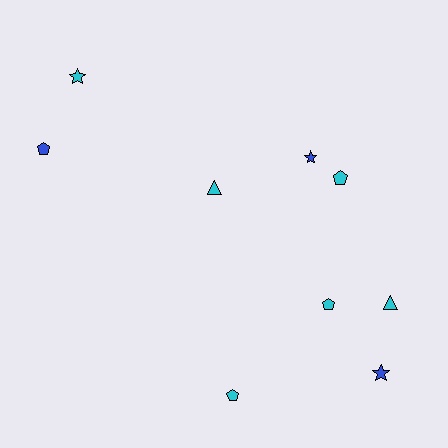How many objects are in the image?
There are 9 objects.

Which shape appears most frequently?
Pentagon, with 4 objects.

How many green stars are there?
There are no green stars.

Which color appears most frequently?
Cyan, with 6 objects.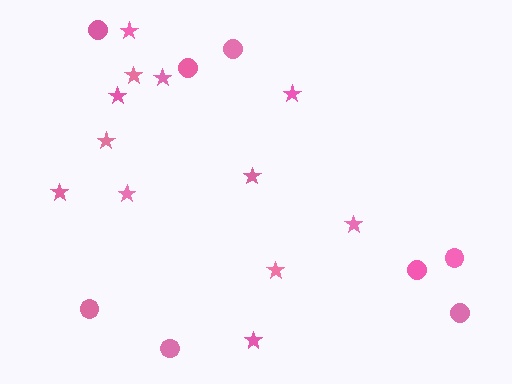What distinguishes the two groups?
There are 2 groups: one group of circles (8) and one group of stars (12).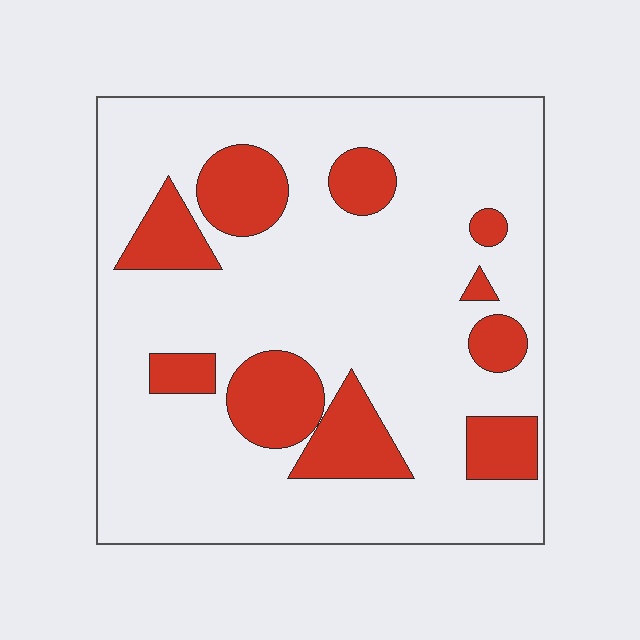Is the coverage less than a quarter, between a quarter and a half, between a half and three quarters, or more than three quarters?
Less than a quarter.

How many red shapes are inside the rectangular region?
10.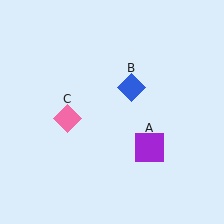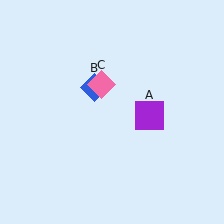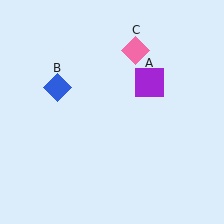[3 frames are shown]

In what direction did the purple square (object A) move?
The purple square (object A) moved up.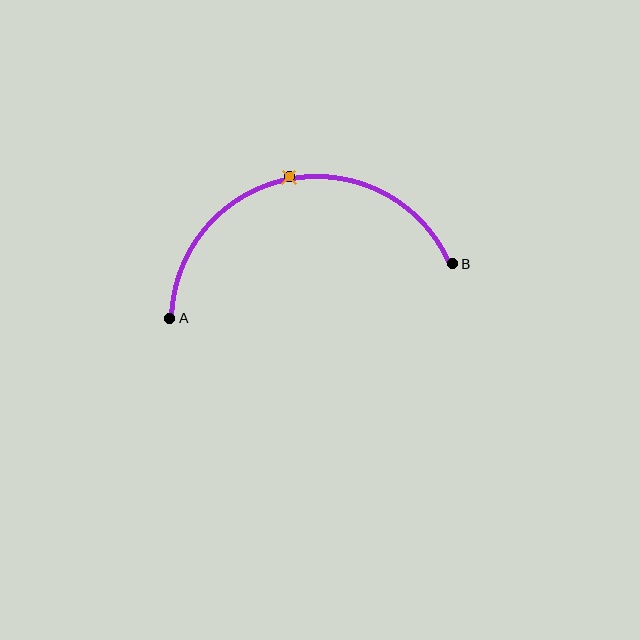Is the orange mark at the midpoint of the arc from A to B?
Yes. The orange mark lies on the arc at equal arc-length from both A and B — it is the arc midpoint.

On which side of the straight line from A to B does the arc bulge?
The arc bulges above the straight line connecting A and B.